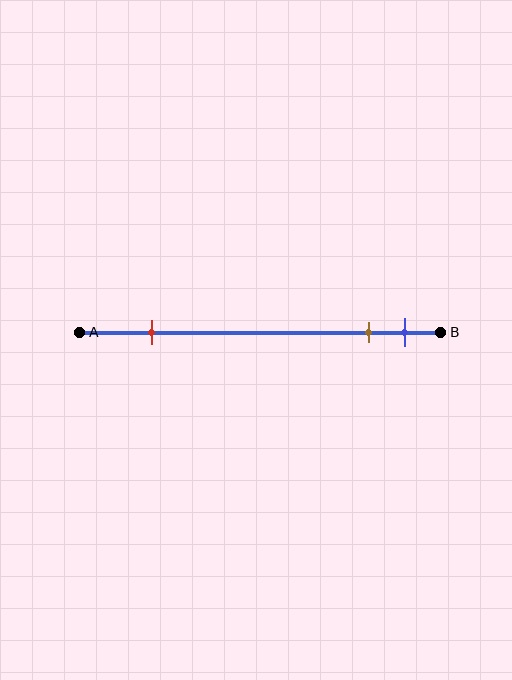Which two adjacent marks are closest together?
The brown and blue marks are the closest adjacent pair.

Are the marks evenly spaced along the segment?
No, the marks are not evenly spaced.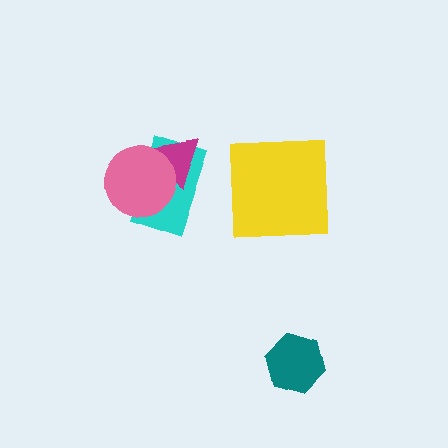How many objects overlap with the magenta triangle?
2 objects overlap with the magenta triangle.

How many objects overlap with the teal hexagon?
0 objects overlap with the teal hexagon.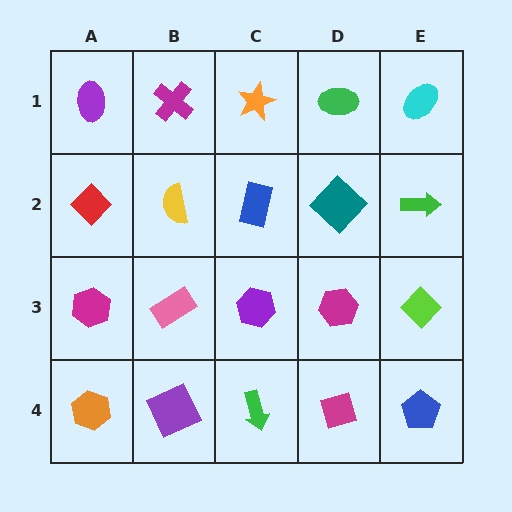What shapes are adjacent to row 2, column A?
A purple ellipse (row 1, column A), a magenta hexagon (row 3, column A), a yellow semicircle (row 2, column B).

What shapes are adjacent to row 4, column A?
A magenta hexagon (row 3, column A), a purple square (row 4, column B).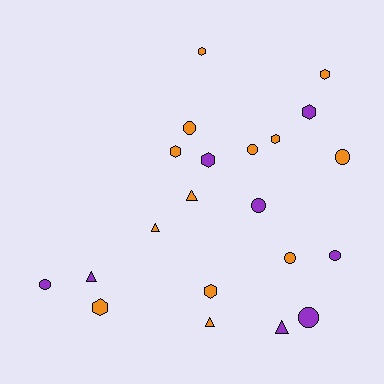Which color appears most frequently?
Orange, with 13 objects.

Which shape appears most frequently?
Circle, with 8 objects.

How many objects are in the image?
There are 21 objects.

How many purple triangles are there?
There are 2 purple triangles.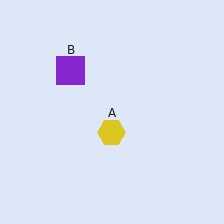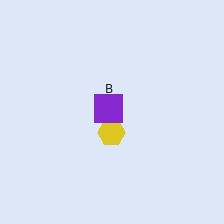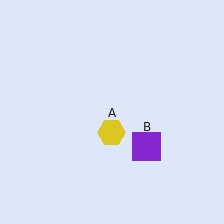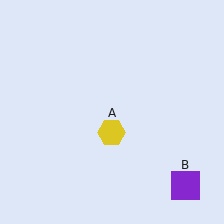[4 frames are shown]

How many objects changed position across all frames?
1 object changed position: purple square (object B).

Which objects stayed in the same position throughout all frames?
Yellow hexagon (object A) remained stationary.